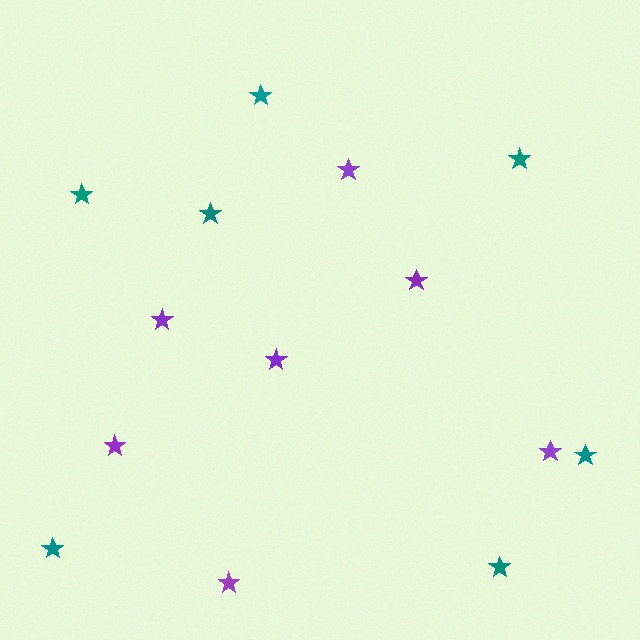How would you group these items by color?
There are 2 groups: one group of purple stars (7) and one group of teal stars (7).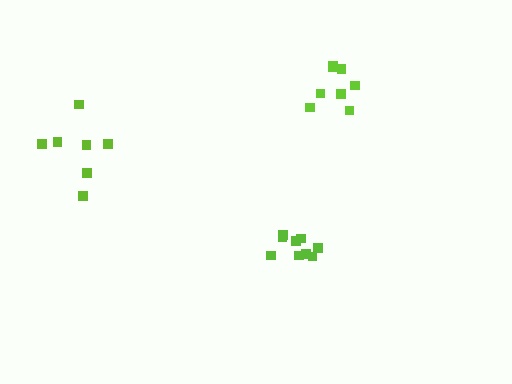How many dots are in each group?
Group 1: 9 dots, Group 2: 7 dots, Group 3: 8 dots (24 total).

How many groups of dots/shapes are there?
There are 3 groups.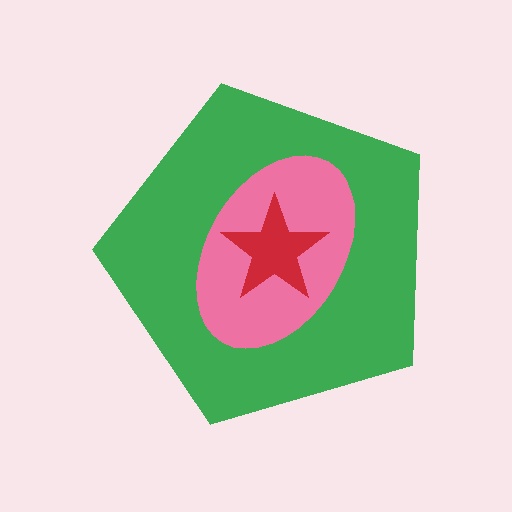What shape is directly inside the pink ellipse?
The red star.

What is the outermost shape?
The green pentagon.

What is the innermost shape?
The red star.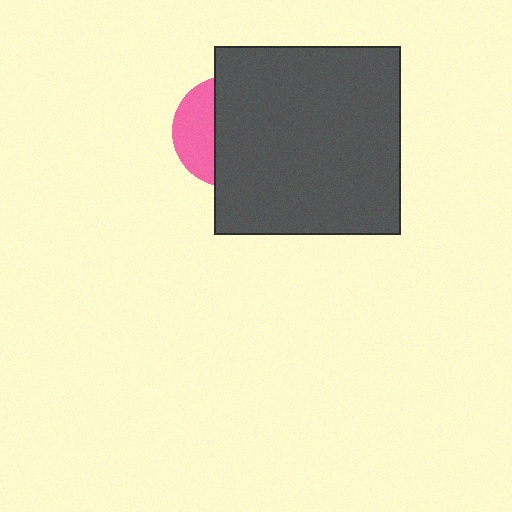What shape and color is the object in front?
The object in front is a dark gray rectangle.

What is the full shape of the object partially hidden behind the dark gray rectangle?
The partially hidden object is a pink circle.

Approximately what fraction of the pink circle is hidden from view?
Roughly 66% of the pink circle is hidden behind the dark gray rectangle.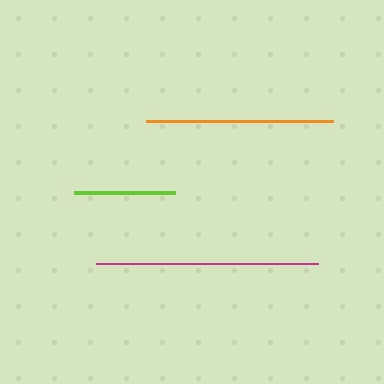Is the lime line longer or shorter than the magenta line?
The magenta line is longer than the lime line.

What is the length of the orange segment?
The orange segment is approximately 187 pixels long.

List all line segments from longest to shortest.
From longest to shortest: magenta, orange, lime.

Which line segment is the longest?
The magenta line is the longest at approximately 222 pixels.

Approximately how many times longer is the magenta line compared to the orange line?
The magenta line is approximately 1.2 times the length of the orange line.